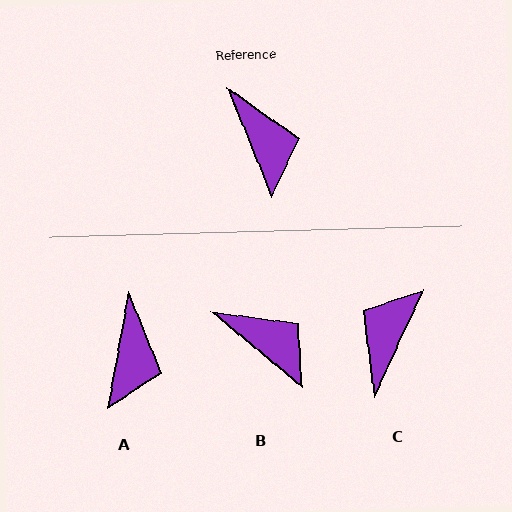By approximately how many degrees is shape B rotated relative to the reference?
Approximately 28 degrees counter-clockwise.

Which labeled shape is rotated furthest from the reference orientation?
C, about 133 degrees away.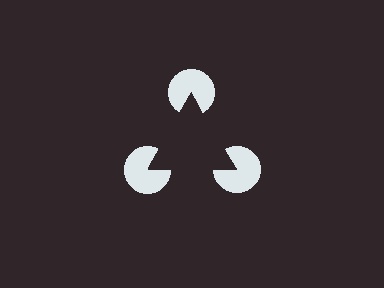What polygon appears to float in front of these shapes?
An illusory triangle — its edges are inferred from the aligned wedge cuts in the pac-man discs, not physically drawn.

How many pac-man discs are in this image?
There are 3 — one at each vertex of the illusory triangle.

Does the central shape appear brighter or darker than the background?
It typically appears slightly darker than the background, even though no actual brightness change is drawn.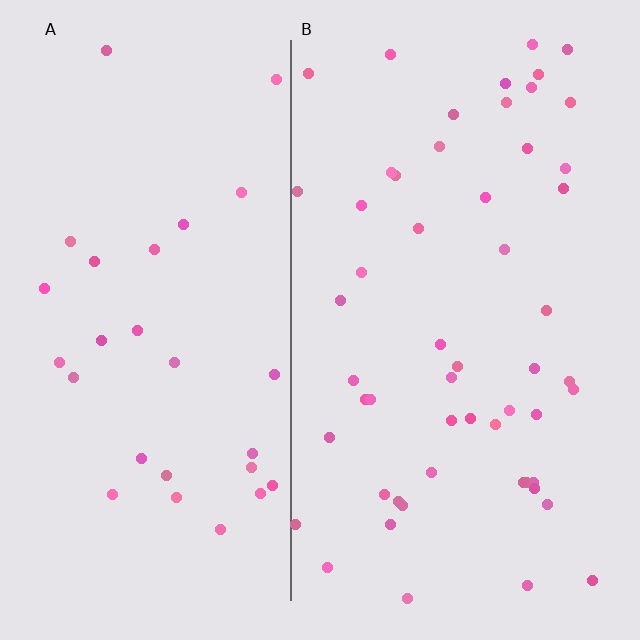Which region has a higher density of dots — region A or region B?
B (the right).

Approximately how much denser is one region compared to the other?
Approximately 1.9× — region B over region A.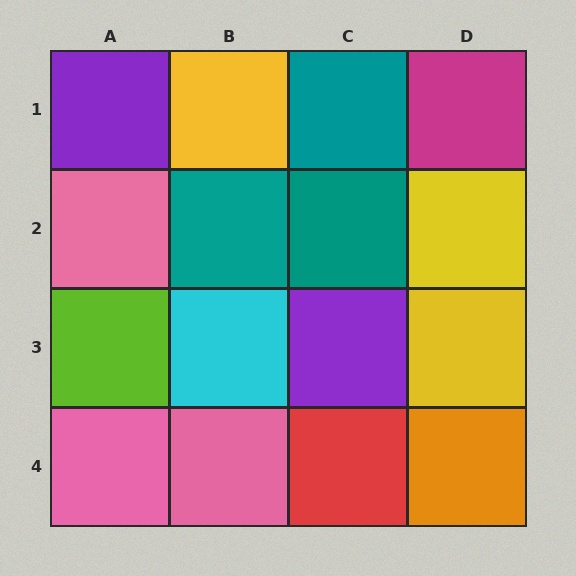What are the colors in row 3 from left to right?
Lime, cyan, purple, yellow.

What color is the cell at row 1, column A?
Purple.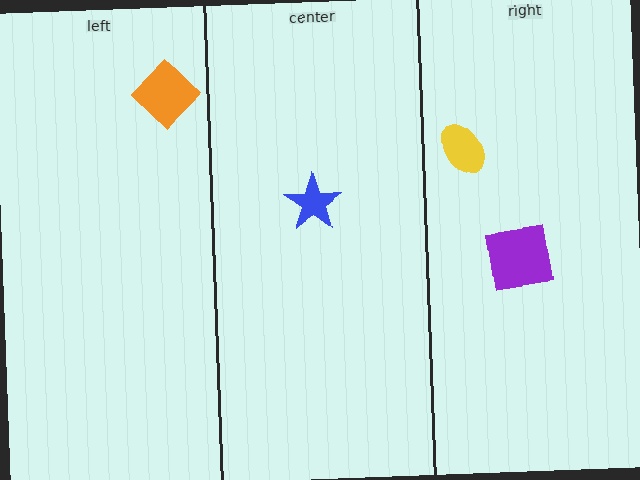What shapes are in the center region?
The blue star.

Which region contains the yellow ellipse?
The right region.